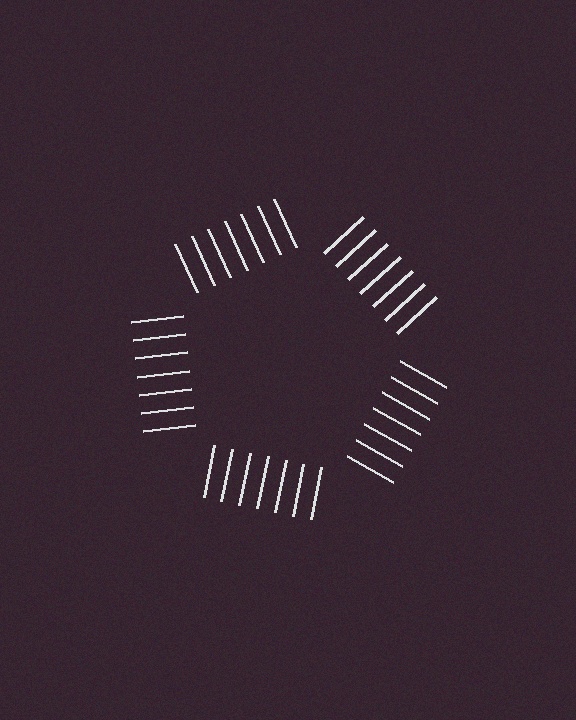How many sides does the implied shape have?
5 sides — the line-ends trace a pentagon.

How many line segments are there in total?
35 — 7 along each of the 5 edges.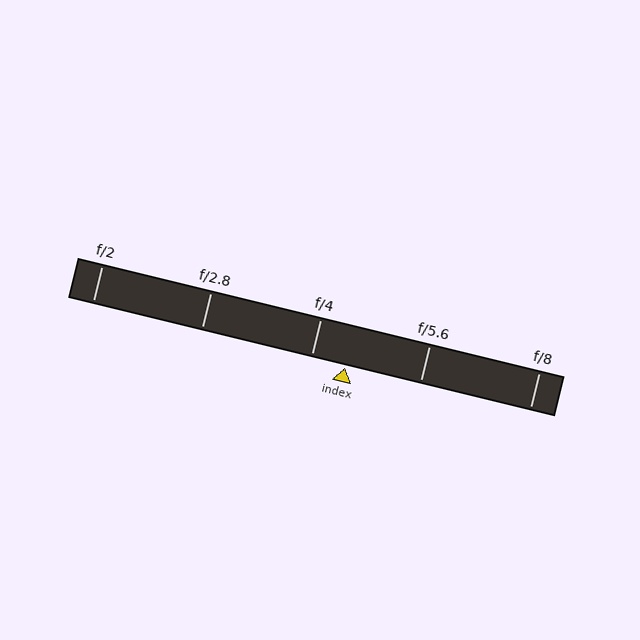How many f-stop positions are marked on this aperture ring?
There are 5 f-stop positions marked.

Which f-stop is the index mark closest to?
The index mark is closest to f/4.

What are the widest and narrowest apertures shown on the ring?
The widest aperture shown is f/2 and the narrowest is f/8.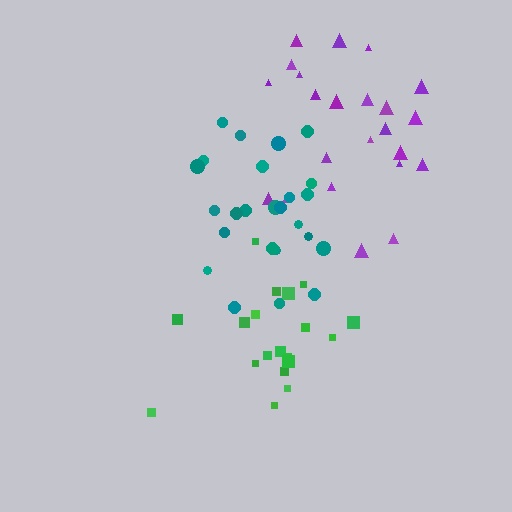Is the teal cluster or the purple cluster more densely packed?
Teal.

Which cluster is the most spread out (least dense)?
Purple.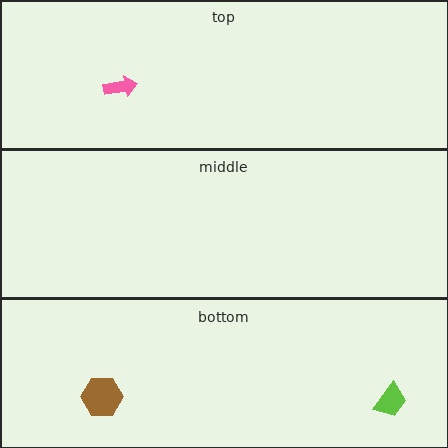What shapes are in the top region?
The pink arrow.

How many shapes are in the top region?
1.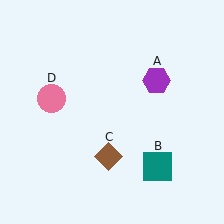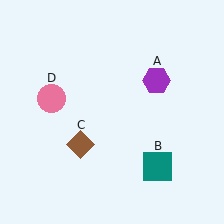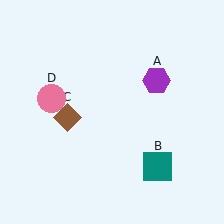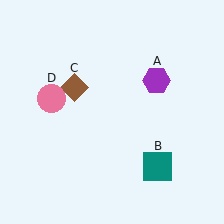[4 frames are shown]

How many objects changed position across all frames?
1 object changed position: brown diamond (object C).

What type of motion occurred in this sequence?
The brown diamond (object C) rotated clockwise around the center of the scene.